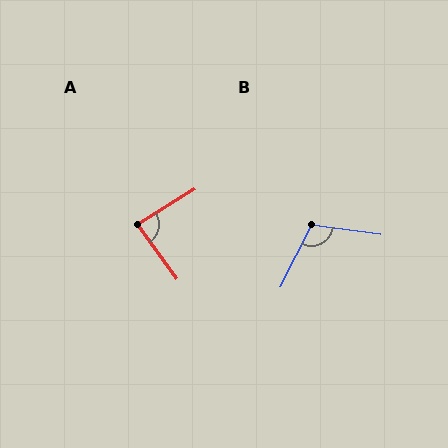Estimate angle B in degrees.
Approximately 109 degrees.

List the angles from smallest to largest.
A (87°), B (109°).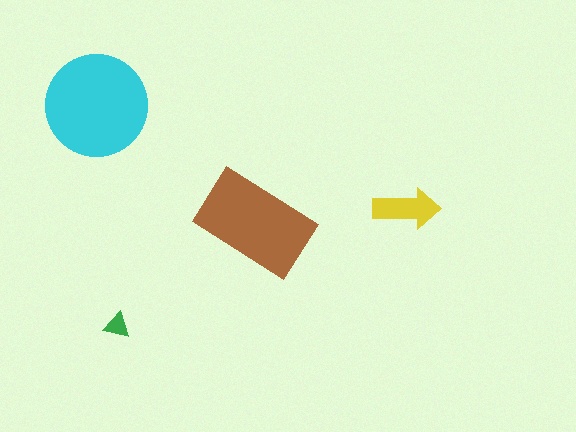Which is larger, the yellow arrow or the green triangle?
The yellow arrow.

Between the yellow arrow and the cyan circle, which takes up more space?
The cyan circle.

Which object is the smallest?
The green triangle.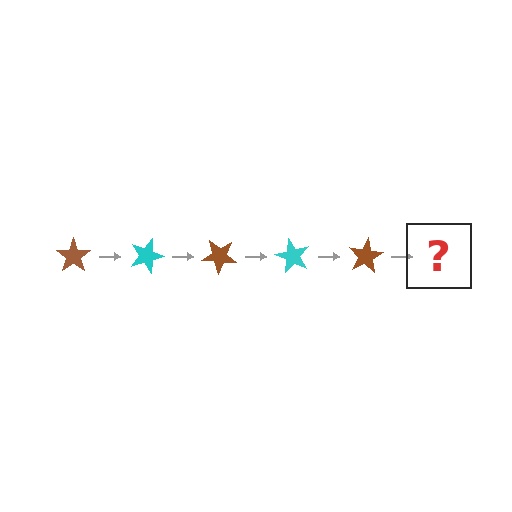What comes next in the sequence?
The next element should be a cyan star, rotated 100 degrees from the start.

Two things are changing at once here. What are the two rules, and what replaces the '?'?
The two rules are that it rotates 20 degrees each step and the color cycles through brown and cyan. The '?' should be a cyan star, rotated 100 degrees from the start.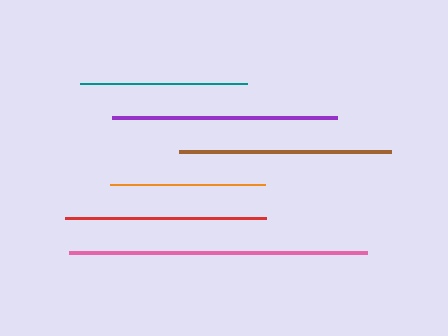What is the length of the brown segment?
The brown segment is approximately 213 pixels long.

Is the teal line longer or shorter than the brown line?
The brown line is longer than the teal line.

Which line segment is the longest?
The pink line is the longest at approximately 298 pixels.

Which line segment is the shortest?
The orange line is the shortest at approximately 156 pixels.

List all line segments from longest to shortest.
From longest to shortest: pink, purple, brown, red, teal, orange.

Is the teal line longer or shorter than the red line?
The red line is longer than the teal line.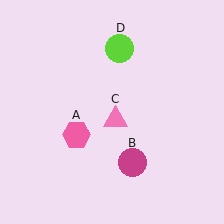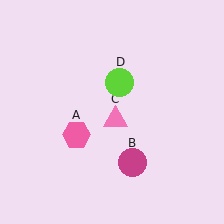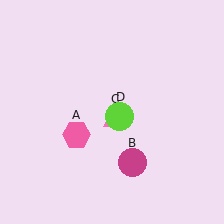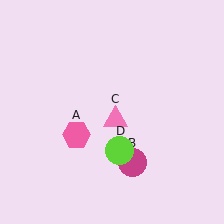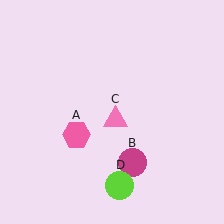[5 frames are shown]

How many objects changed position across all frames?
1 object changed position: lime circle (object D).